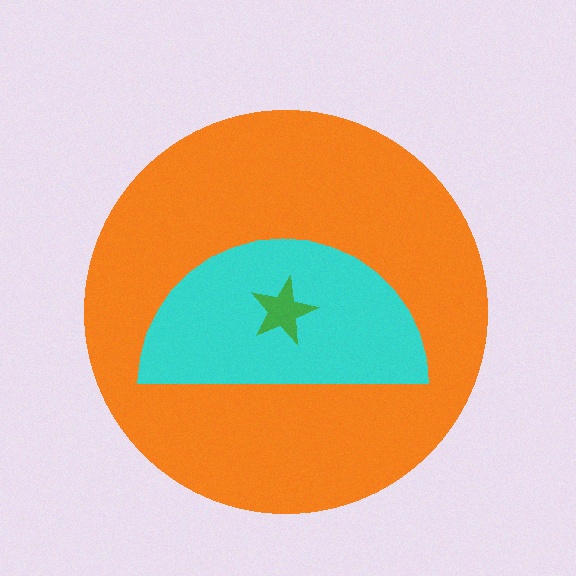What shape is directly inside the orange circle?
The cyan semicircle.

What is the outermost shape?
The orange circle.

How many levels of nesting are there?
3.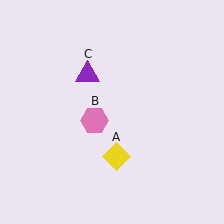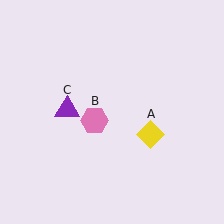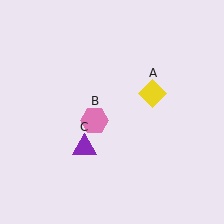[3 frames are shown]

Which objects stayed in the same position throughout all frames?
Pink hexagon (object B) remained stationary.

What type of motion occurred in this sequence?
The yellow diamond (object A), purple triangle (object C) rotated counterclockwise around the center of the scene.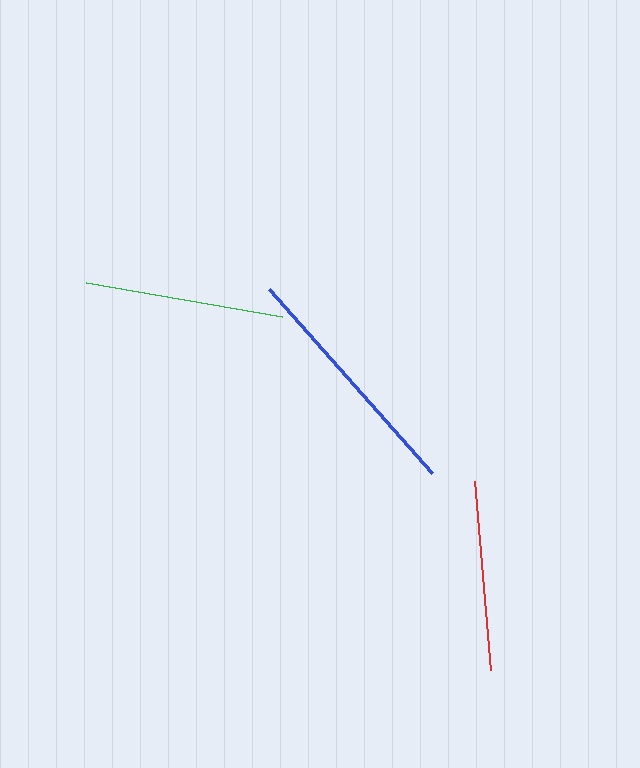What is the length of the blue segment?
The blue segment is approximately 246 pixels long.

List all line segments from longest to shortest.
From longest to shortest: blue, green, red.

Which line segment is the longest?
The blue line is the longest at approximately 246 pixels.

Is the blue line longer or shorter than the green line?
The blue line is longer than the green line.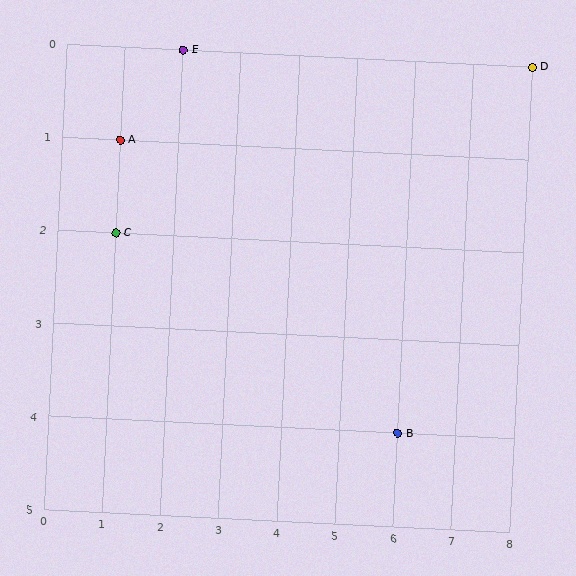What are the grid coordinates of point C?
Point C is at grid coordinates (1, 2).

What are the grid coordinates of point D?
Point D is at grid coordinates (8, 0).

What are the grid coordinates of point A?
Point A is at grid coordinates (1, 1).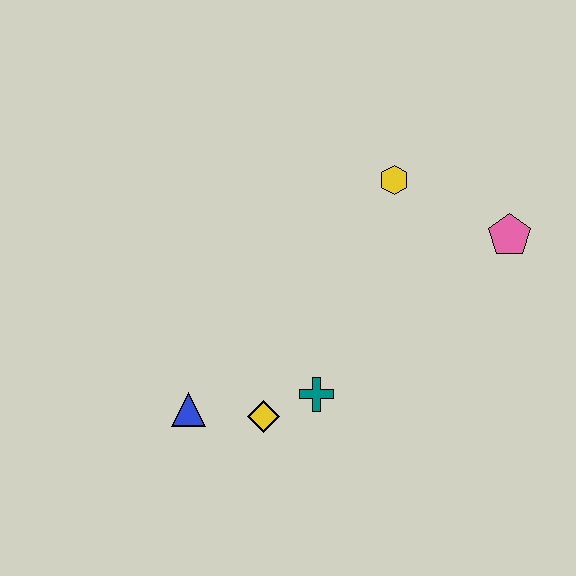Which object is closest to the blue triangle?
The yellow diamond is closest to the blue triangle.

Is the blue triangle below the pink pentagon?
Yes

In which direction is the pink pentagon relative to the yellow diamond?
The pink pentagon is to the right of the yellow diamond.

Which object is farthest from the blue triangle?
The pink pentagon is farthest from the blue triangle.